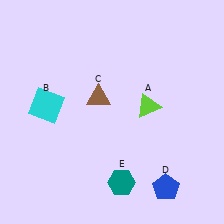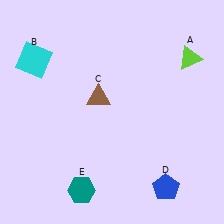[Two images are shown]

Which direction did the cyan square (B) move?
The cyan square (B) moved up.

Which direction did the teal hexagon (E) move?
The teal hexagon (E) moved left.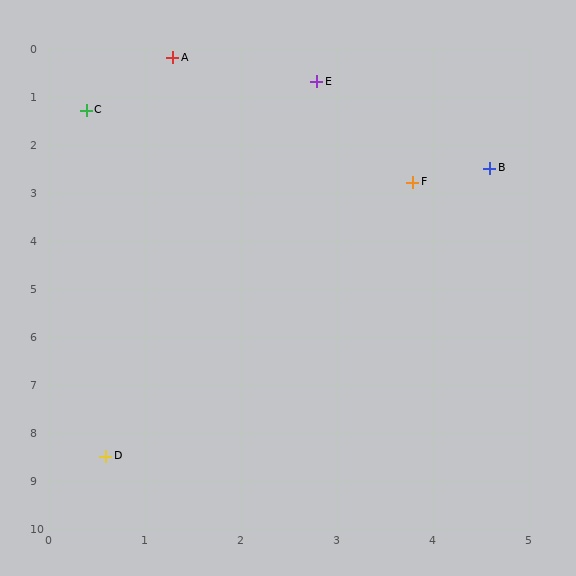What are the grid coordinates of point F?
Point F is at approximately (3.8, 2.8).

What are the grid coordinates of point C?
Point C is at approximately (0.4, 1.3).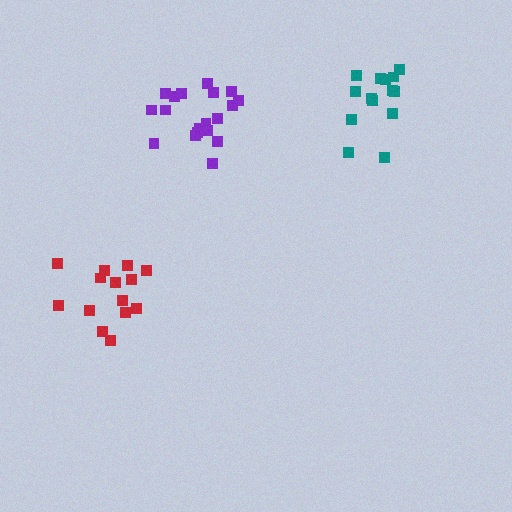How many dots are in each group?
Group 1: 14 dots, Group 2: 14 dots, Group 3: 20 dots (48 total).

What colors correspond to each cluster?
The clusters are colored: red, teal, purple.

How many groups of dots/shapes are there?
There are 3 groups.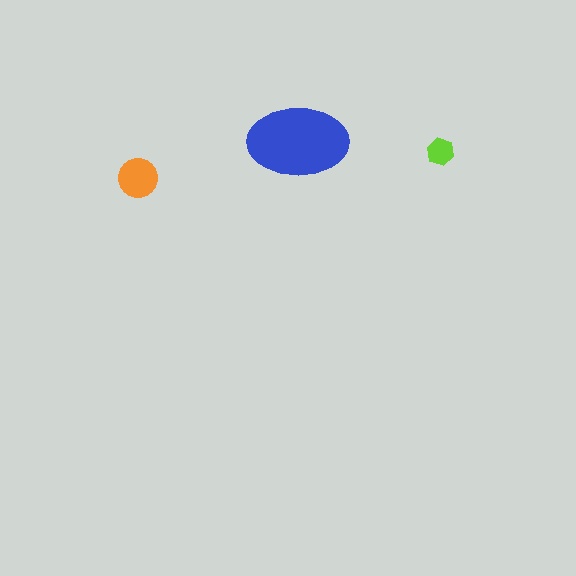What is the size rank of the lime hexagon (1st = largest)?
3rd.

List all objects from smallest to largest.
The lime hexagon, the orange circle, the blue ellipse.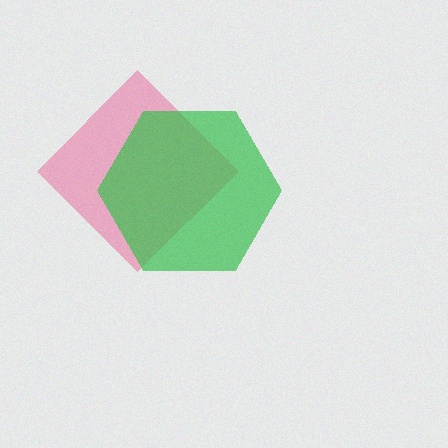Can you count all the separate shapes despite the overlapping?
Yes, there are 2 separate shapes.